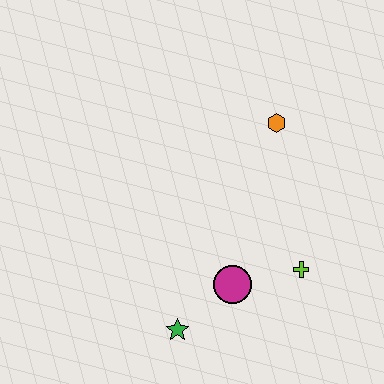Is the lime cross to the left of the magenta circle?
No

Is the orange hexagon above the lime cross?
Yes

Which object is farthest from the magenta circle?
The orange hexagon is farthest from the magenta circle.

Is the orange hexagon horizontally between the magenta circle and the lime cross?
Yes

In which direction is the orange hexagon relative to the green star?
The orange hexagon is above the green star.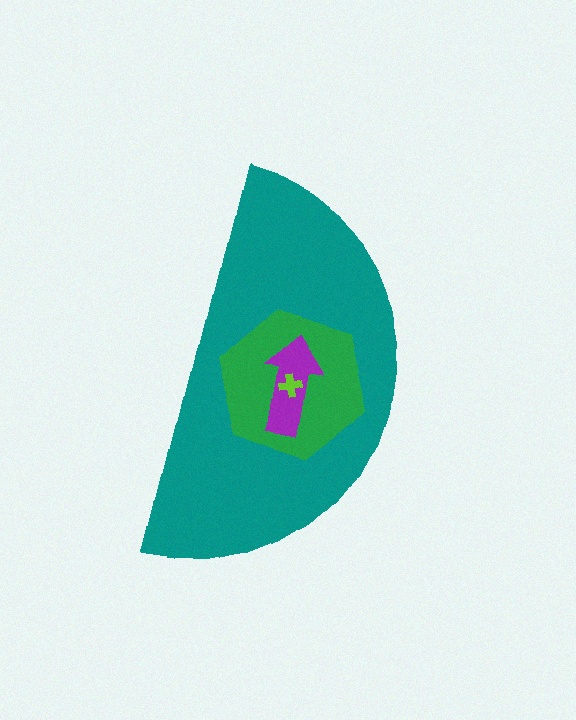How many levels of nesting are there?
4.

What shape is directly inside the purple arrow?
The lime cross.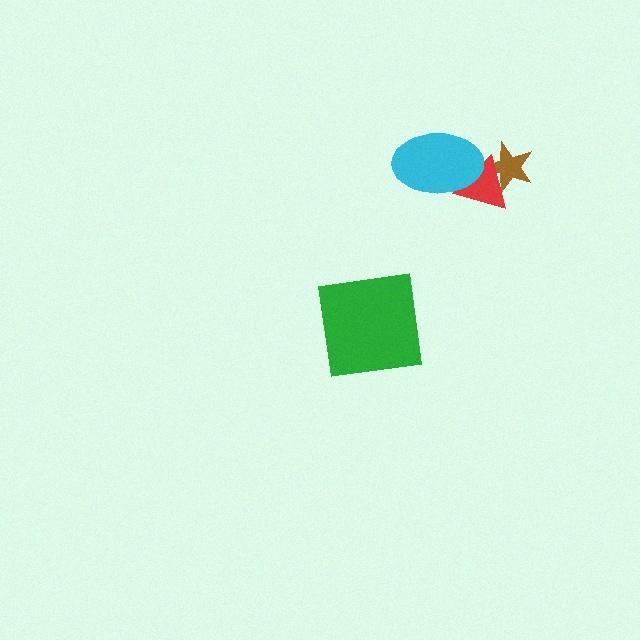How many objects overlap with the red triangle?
2 objects overlap with the red triangle.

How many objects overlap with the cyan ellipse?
1 object overlaps with the cyan ellipse.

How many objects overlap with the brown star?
1 object overlaps with the brown star.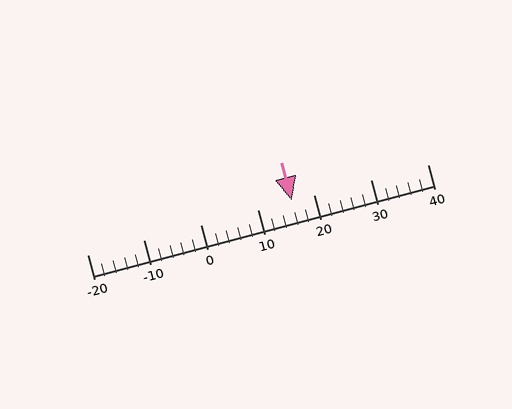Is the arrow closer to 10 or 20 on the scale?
The arrow is closer to 20.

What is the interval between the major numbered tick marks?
The major tick marks are spaced 10 units apart.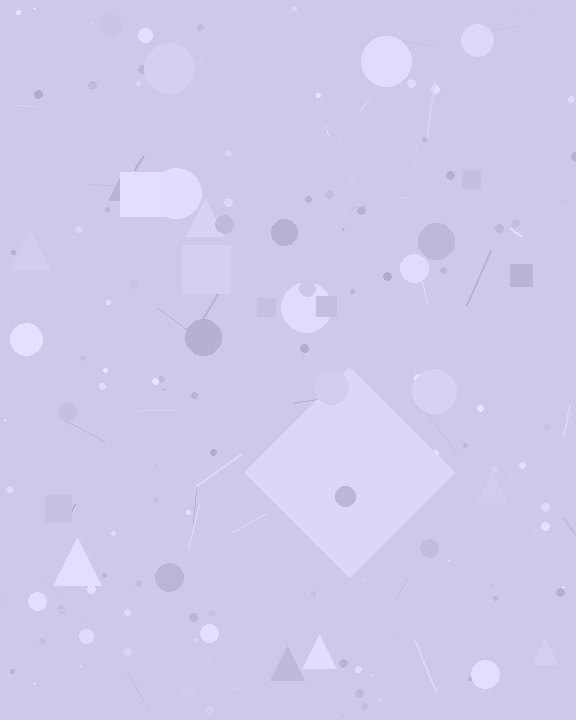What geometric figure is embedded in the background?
A diamond is embedded in the background.